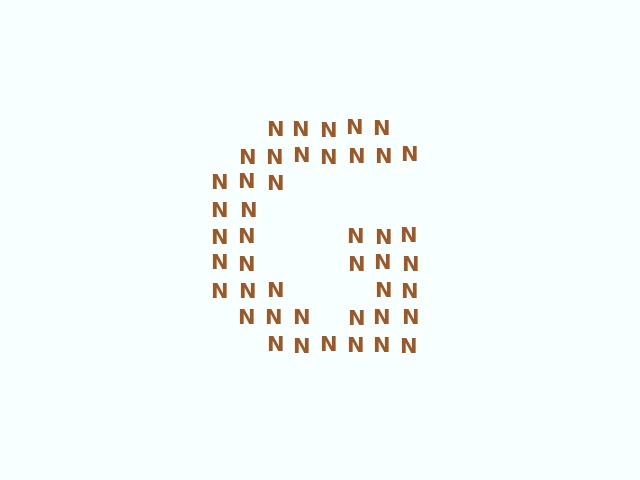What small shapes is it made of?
It is made of small letter N's.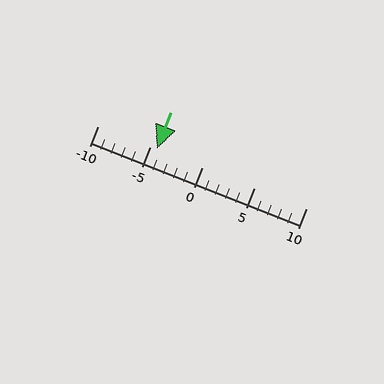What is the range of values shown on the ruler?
The ruler shows values from -10 to 10.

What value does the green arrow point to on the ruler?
The green arrow points to approximately -4.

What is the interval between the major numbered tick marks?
The major tick marks are spaced 5 units apart.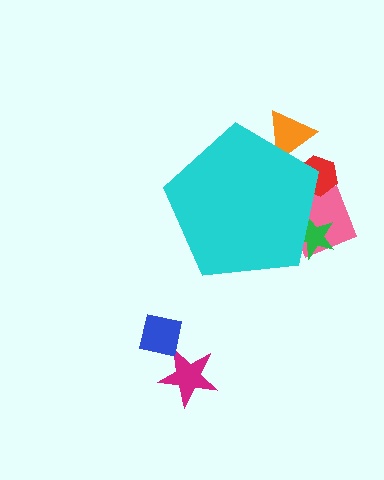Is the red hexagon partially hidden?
Yes, the red hexagon is partially hidden behind the cyan pentagon.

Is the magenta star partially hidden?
No, the magenta star is fully visible.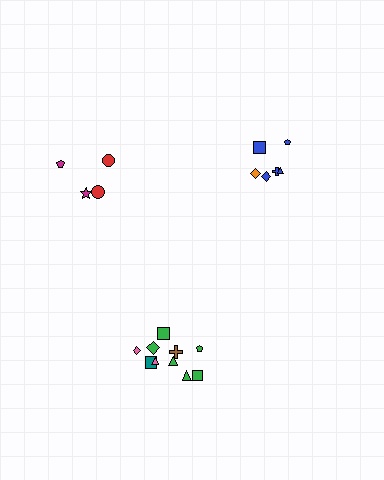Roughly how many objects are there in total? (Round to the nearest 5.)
Roughly 20 objects in total.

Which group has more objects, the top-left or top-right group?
The top-right group.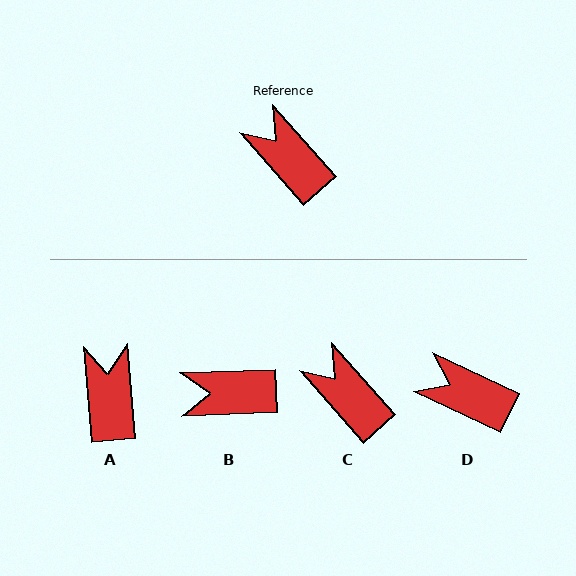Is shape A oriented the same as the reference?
No, it is off by about 37 degrees.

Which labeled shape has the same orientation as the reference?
C.